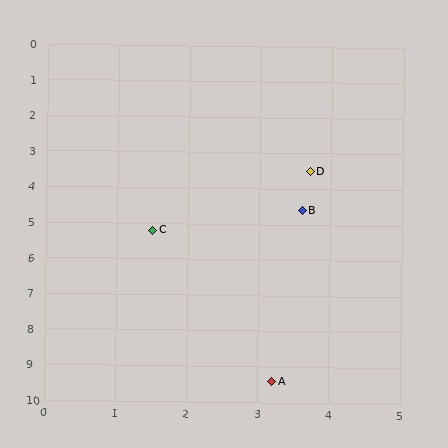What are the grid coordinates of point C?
Point C is at approximately (1.5, 5.2).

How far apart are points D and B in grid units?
Points D and B are about 1.1 grid units apart.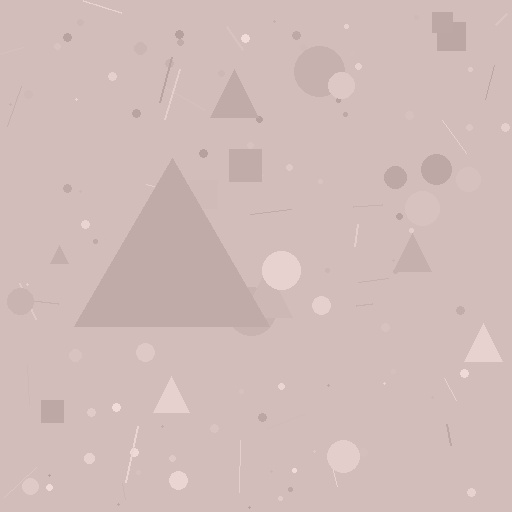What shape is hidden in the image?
A triangle is hidden in the image.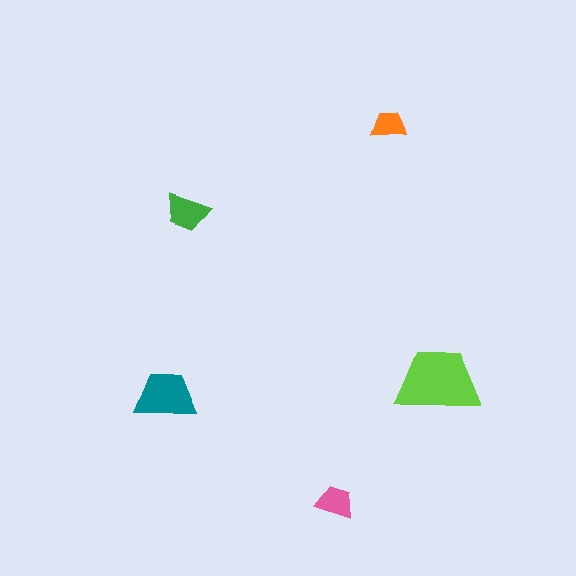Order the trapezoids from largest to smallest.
the lime one, the teal one, the green one, the pink one, the orange one.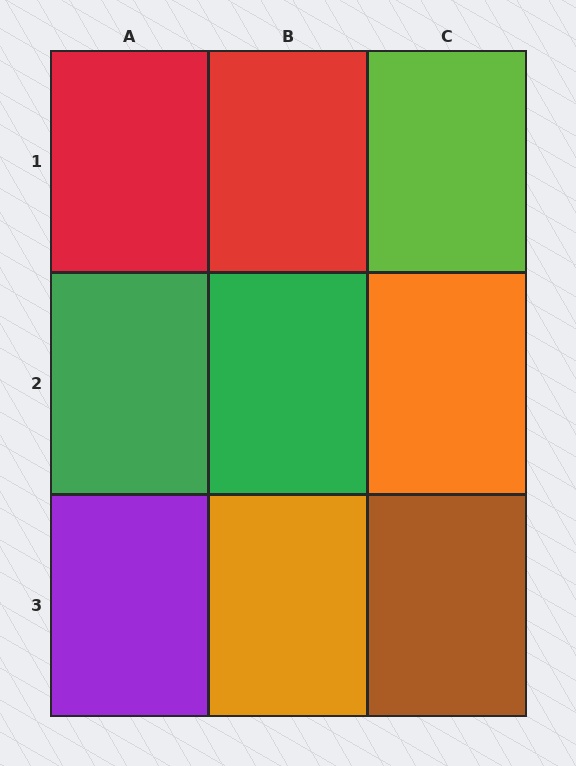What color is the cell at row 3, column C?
Brown.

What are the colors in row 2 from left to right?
Green, green, orange.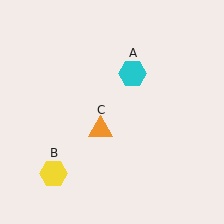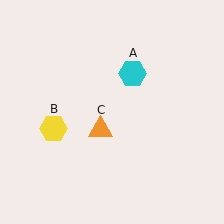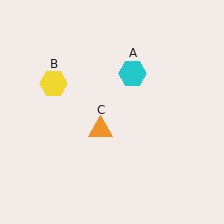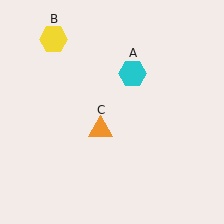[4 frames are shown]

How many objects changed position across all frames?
1 object changed position: yellow hexagon (object B).